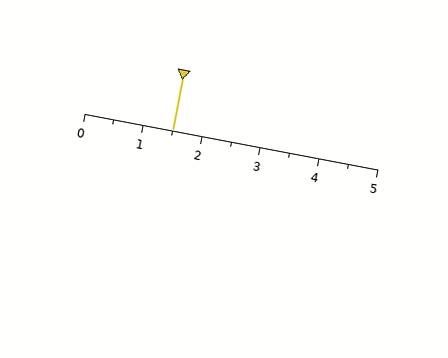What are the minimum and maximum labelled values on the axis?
The axis runs from 0 to 5.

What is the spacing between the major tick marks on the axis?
The major ticks are spaced 1 apart.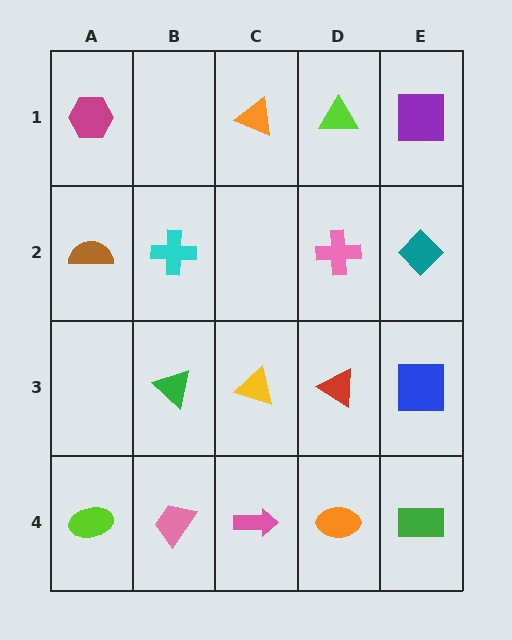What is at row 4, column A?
A lime ellipse.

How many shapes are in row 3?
4 shapes.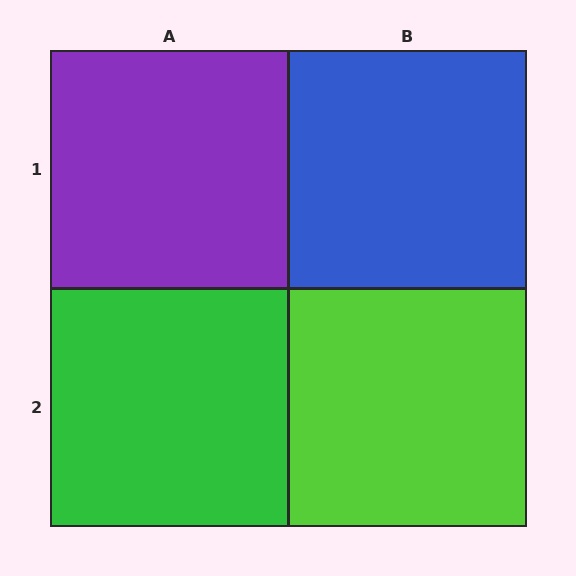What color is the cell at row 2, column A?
Green.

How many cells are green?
1 cell is green.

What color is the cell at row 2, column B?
Lime.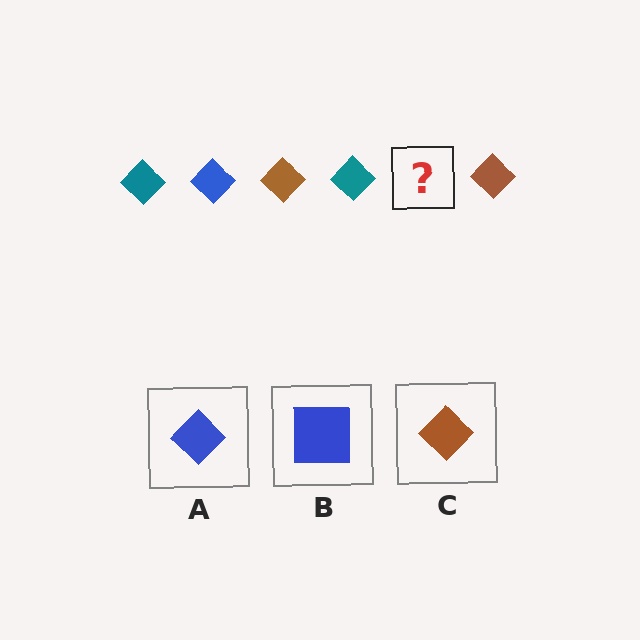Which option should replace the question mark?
Option A.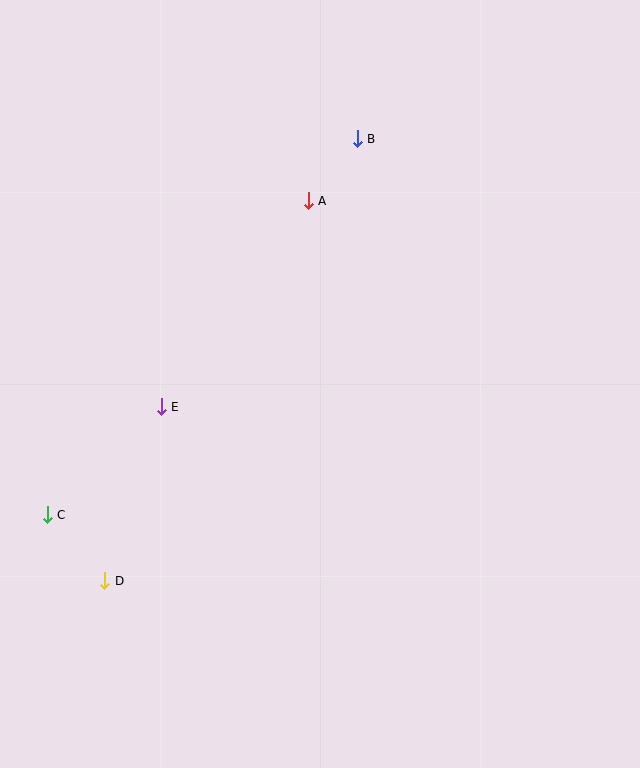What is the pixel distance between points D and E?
The distance between D and E is 183 pixels.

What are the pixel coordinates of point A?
Point A is at (308, 201).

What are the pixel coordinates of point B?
Point B is at (357, 139).